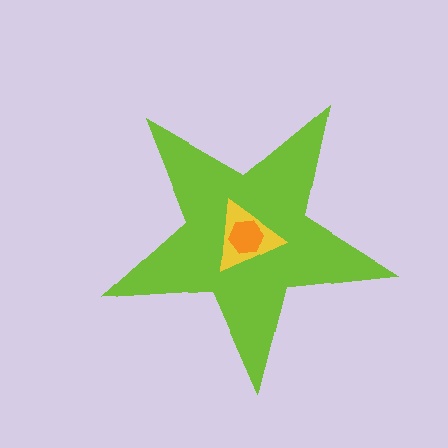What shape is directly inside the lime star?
The yellow triangle.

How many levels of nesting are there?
3.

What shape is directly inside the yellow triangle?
The orange hexagon.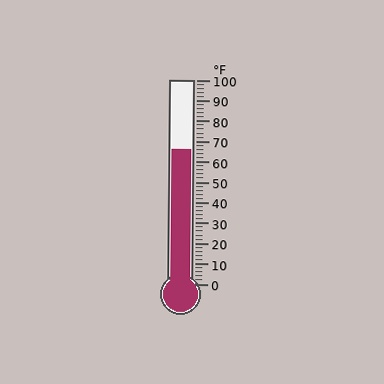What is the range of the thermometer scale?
The thermometer scale ranges from 0°F to 100°F.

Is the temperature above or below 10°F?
The temperature is above 10°F.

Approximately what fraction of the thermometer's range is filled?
The thermometer is filled to approximately 65% of its range.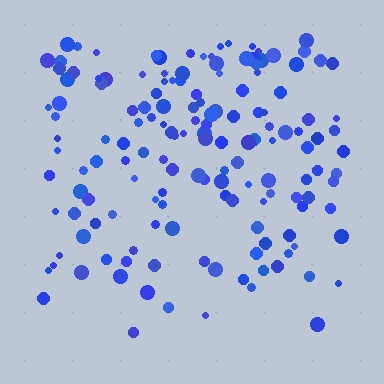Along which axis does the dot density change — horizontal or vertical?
Vertical.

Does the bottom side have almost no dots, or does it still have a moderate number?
Still a moderate number, just noticeably fewer than the top.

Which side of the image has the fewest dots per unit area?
The bottom.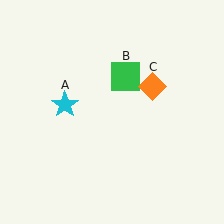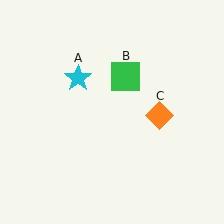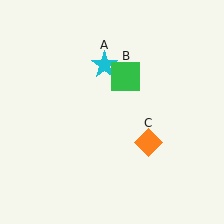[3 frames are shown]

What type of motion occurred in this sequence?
The cyan star (object A), orange diamond (object C) rotated clockwise around the center of the scene.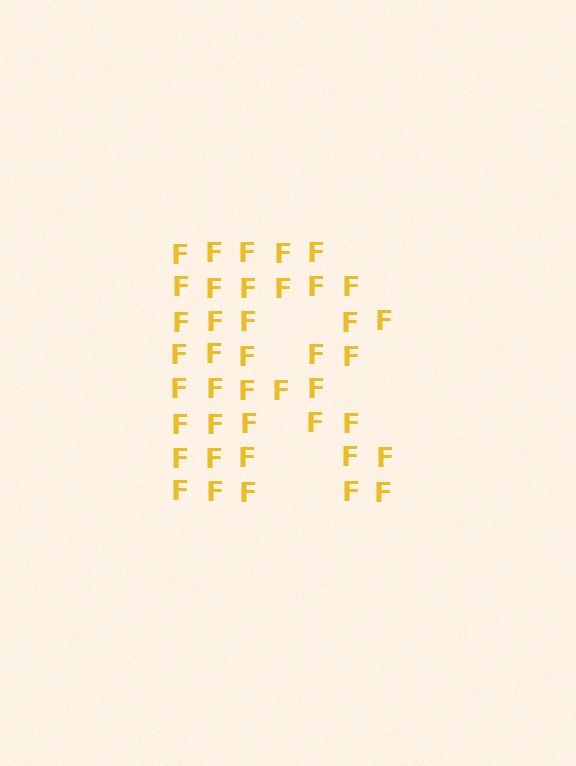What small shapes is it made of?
It is made of small letter F's.